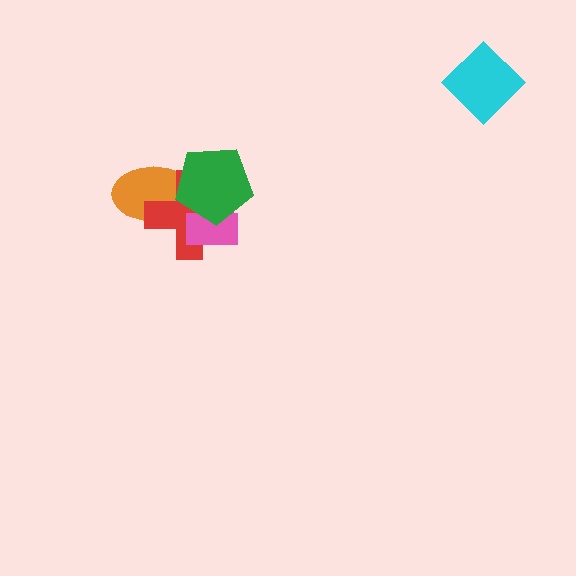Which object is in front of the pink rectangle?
The green pentagon is in front of the pink rectangle.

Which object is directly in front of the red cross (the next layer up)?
The pink rectangle is directly in front of the red cross.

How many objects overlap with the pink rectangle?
2 objects overlap with the pink rectangle.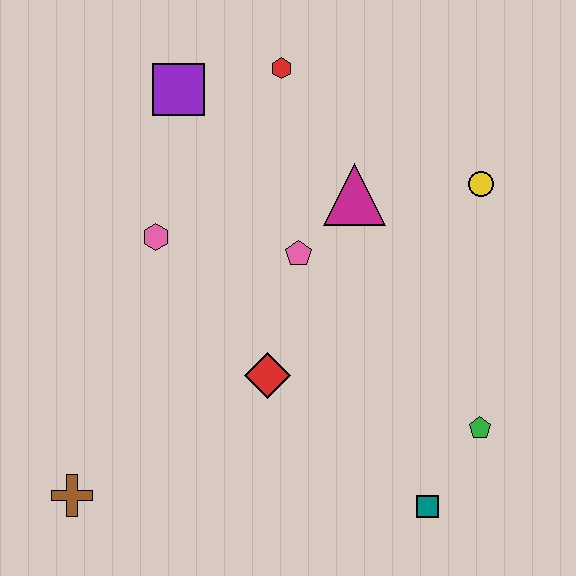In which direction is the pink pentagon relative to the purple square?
The pink pentagon is below the purple square.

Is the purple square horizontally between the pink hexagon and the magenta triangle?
Yes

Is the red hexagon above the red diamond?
Yes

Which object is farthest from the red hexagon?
The brown cross is farthest from the red hexagon.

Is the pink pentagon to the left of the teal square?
Yes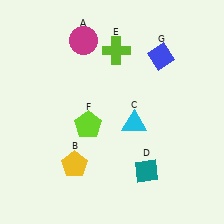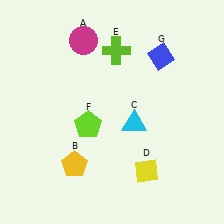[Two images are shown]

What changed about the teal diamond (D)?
In Image 1, D is teal. In Image 2, it changed to yellow.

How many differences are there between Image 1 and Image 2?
There is 1 difference between the two images.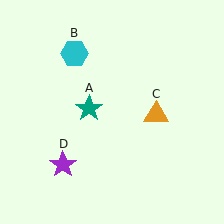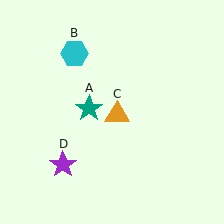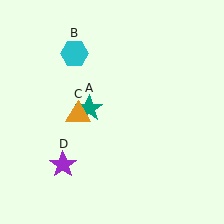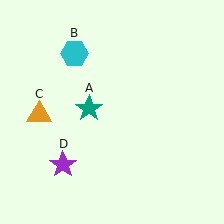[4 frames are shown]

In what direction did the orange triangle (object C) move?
The orange triangle (object C) moved left.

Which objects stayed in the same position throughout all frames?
Teal star (object A) and cyan hexagon (object B) and purple star (object D) remained stationary.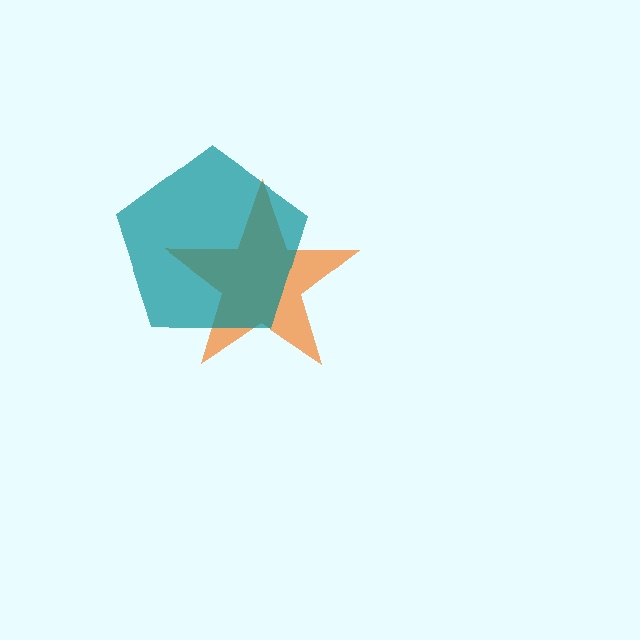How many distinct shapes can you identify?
There are 2 distinct shapes: an orange star, a teal pentagon.